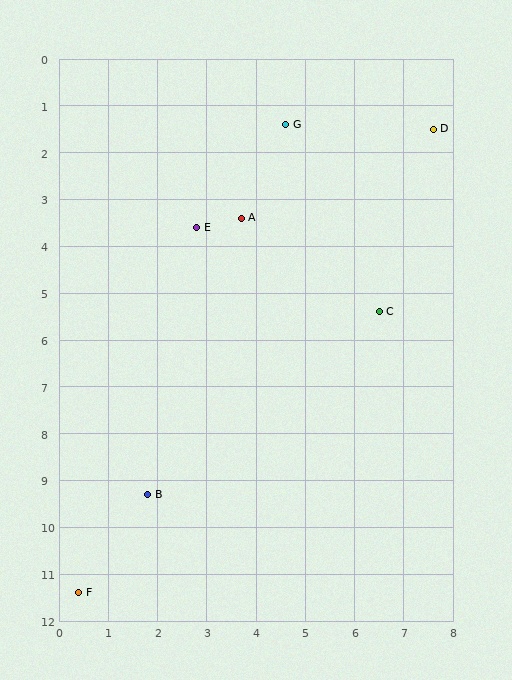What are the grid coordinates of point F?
Point F is at approximately (0.4, 11.4).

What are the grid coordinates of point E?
Point E is at approximately (2.8, 3.6).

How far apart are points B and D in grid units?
Points B and D are about 9.7 grid units apart.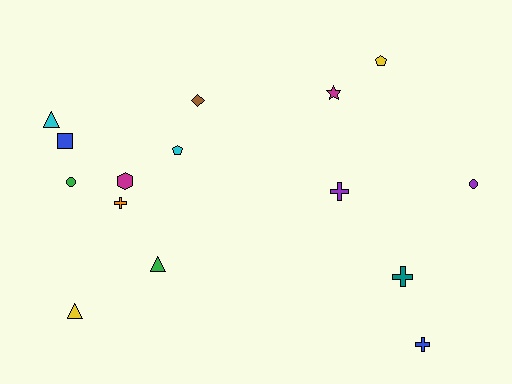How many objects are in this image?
There are 15 objects.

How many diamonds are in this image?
There is 1 diamond.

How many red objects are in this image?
There are no red objects.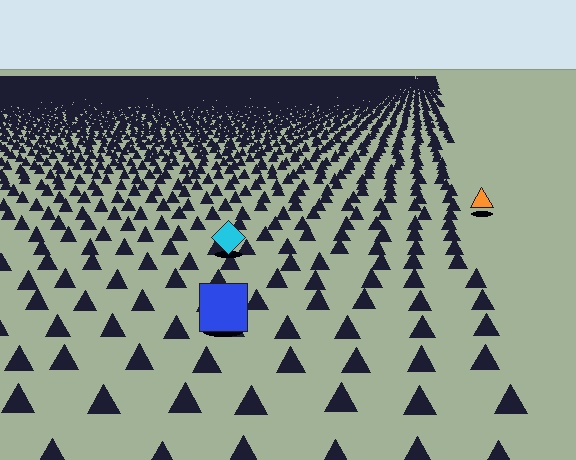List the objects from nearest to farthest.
From nearest to farthest: the blue square, the cyan diamond, the orange triangle.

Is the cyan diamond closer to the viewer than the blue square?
No. The blue square is closer — you can tell from the texture gradient: the ground texture is coarser near it.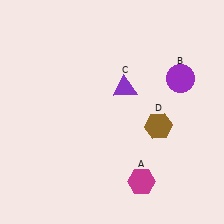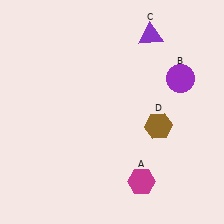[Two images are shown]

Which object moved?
The purple triangle (C) moved up.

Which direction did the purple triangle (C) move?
The purple triangle (C) moved up.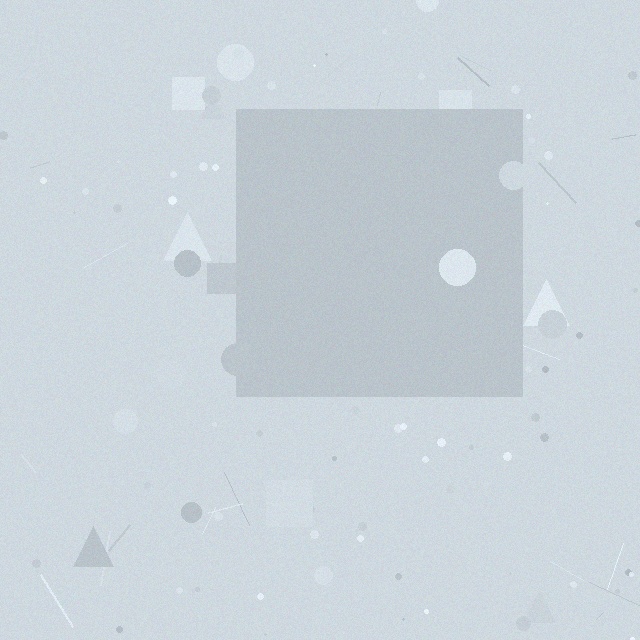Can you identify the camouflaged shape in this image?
The camouflaged shape is a square.